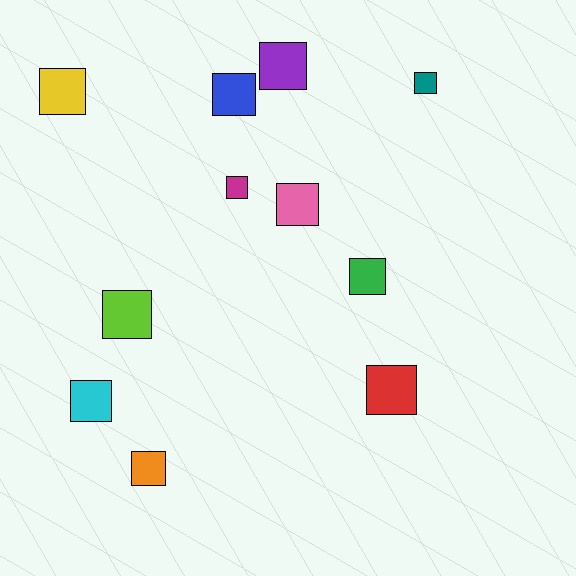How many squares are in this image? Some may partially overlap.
There are 11 squares.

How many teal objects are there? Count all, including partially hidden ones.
There is 1 teal object.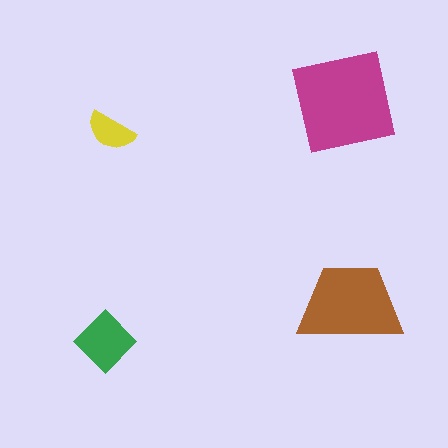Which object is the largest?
The magenta square.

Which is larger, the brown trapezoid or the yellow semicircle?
The brown trapezoid.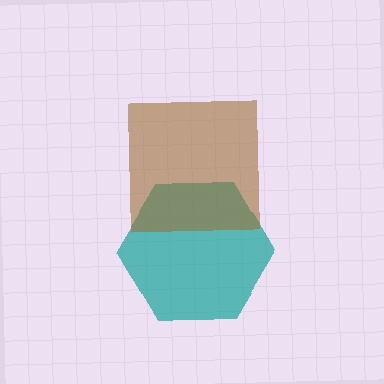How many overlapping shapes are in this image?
There are 2 overlapping shapes in the image.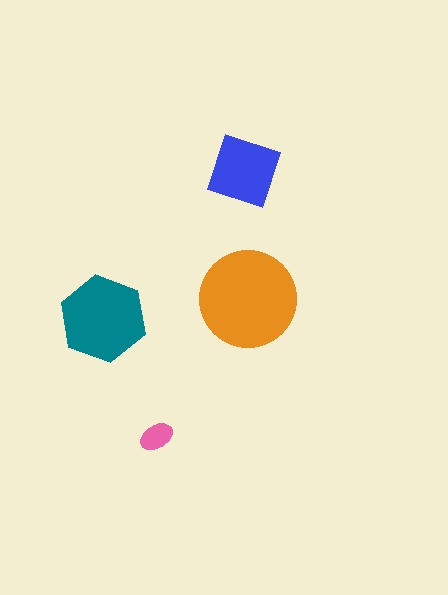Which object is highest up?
The blue square is topmost.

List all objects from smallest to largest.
The pink ellipse, the blue square, the teal hexagon, the orange circle.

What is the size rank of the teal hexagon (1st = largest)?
2nd.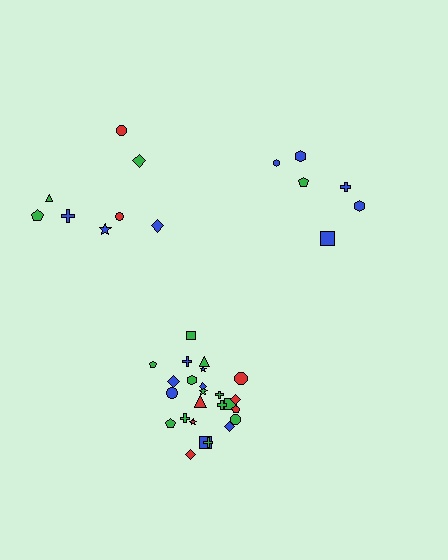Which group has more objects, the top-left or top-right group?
The top-left group.